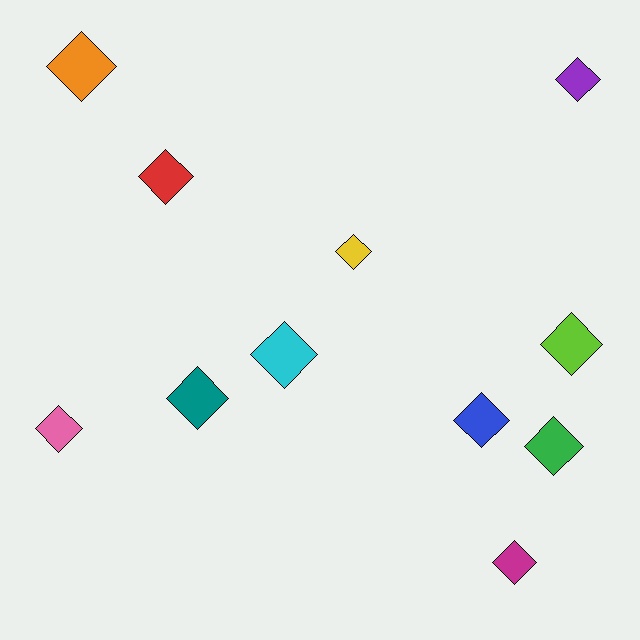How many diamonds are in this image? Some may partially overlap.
There are 11 diamonds.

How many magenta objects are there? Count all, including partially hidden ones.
There is 1 magenta object.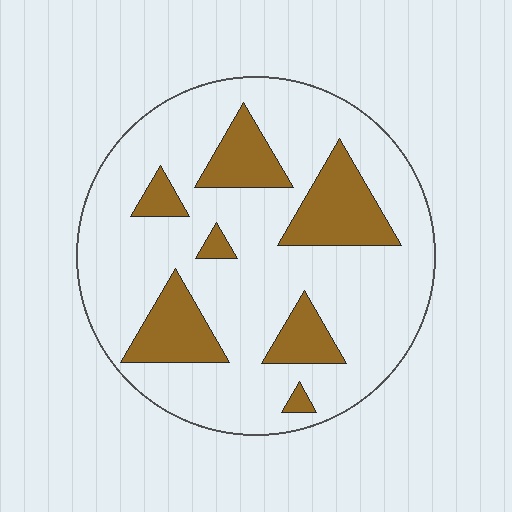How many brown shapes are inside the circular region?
7.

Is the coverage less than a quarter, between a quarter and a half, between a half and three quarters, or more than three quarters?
Less than a quarter.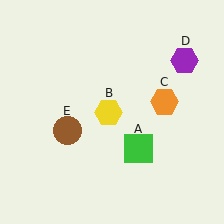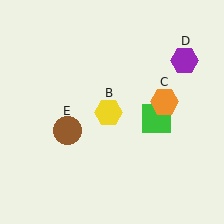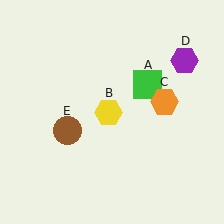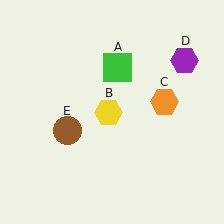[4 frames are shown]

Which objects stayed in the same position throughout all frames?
Yellow hexagon (object B) and orange hexagon (object C) and purple hexagon (object D) and brown circle (object E) remained stationary.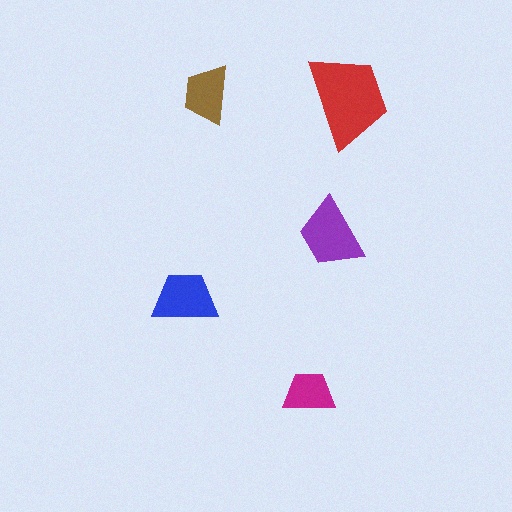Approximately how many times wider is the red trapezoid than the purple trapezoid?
About 1.5 times wider.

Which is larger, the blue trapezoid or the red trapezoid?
The red one.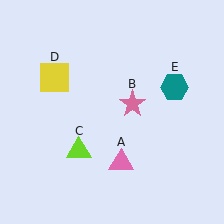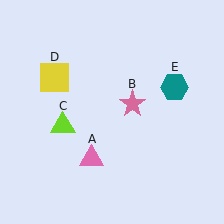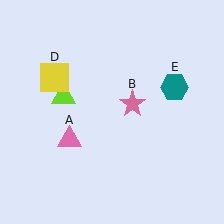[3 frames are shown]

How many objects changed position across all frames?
2 objects changed position: pink triangle (object A), lime triangle (object C).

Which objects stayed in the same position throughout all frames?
Pink star (object B) and yellow square (object D) and teal hexagon (object E) remained stationary.